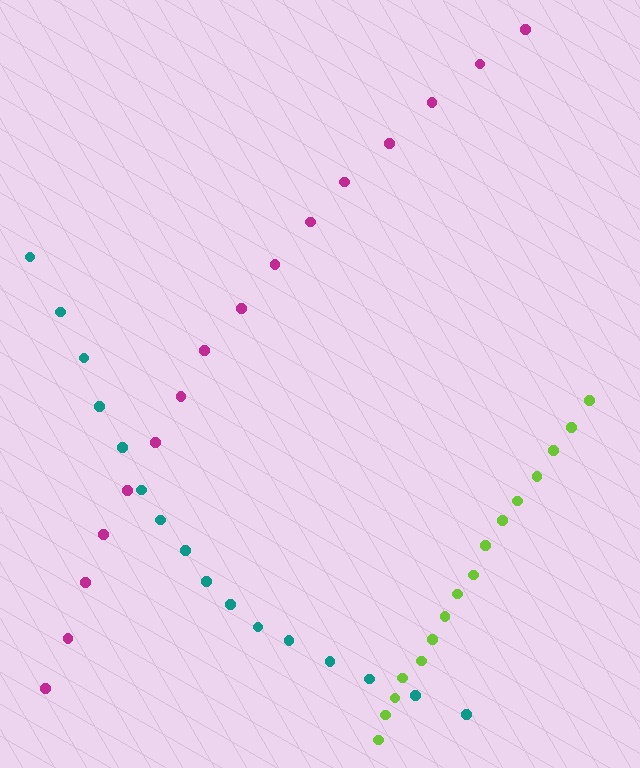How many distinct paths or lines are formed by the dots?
There are 3 distinct paths.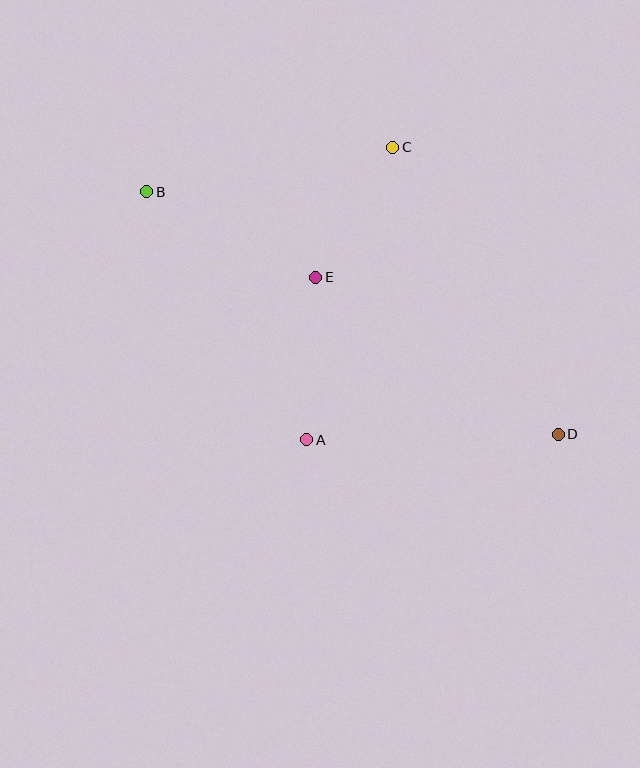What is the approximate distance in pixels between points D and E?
The distance between D and E is approximately 289 pixels.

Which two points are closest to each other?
Points C and E are closest to each other.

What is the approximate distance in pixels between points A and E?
The distance between A and E is approximately 162 pixels.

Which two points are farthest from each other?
Points B and D are farthest from each other.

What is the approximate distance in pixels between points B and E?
The distance between B and E is approximately 189 pixels.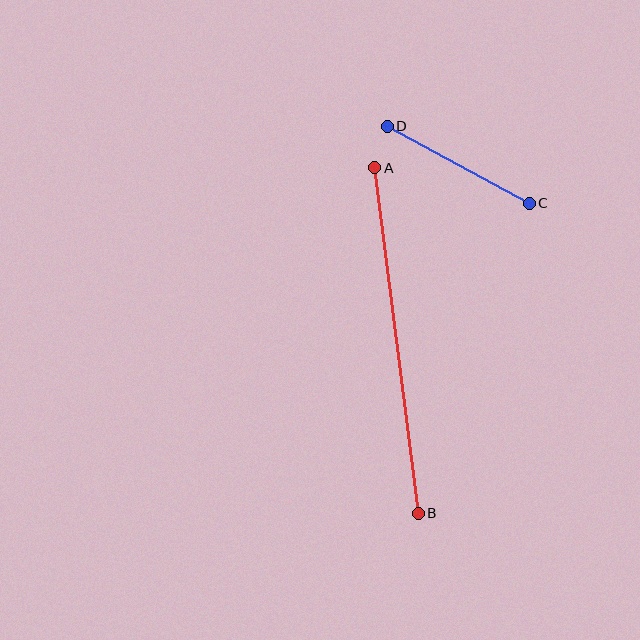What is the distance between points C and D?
The distance is approximately 162 pixels.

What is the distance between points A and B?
The distance is approximately 348 pixels.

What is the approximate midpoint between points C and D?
The midpoint is at approximately (458, 165) pixels.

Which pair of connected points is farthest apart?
Points A and B are farthest apart.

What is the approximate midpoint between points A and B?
The midpoint is at approximately (396, 340) pixels.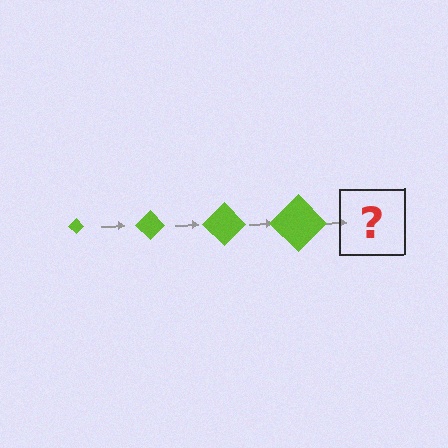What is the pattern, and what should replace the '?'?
The pattern is that the diamond gets progressively larger each step. The '?' should be a lime diamond, larger than the previous one.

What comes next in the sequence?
The next element should be a lime diamond, larger than the previous one.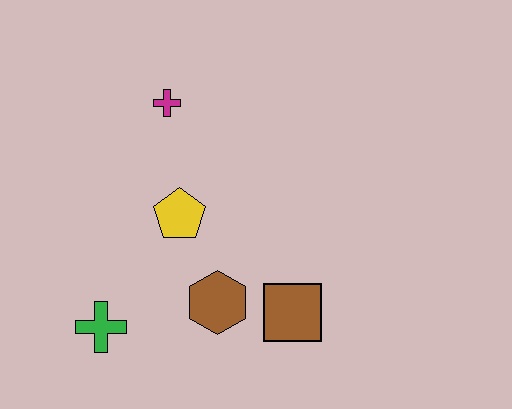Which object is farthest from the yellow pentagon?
The brown square is farthest from the yellow pentagon.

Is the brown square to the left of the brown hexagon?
No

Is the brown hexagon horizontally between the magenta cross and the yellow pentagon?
No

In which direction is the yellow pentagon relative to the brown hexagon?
The yellow pentagon is above the brown hexagon.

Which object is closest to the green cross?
The brown hexagon is closest to the green cross.